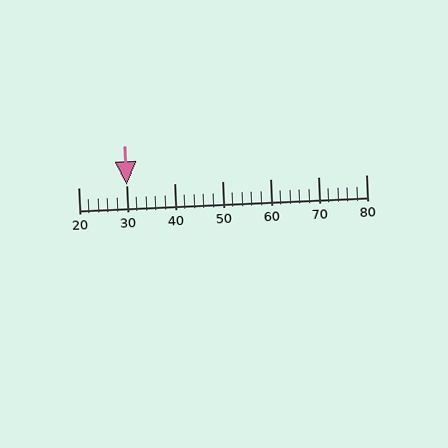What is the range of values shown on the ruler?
The ruler shows values from 20 to 80.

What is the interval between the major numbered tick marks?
The major tick marks are spaced 10 units apart.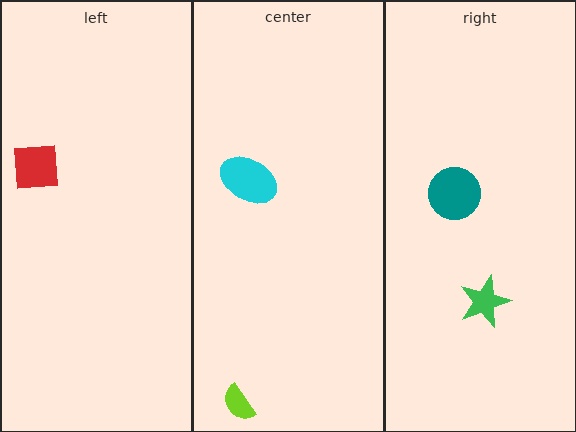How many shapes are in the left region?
1.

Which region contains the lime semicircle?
The center region.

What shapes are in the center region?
The lime semicircle, the cyan ellipse.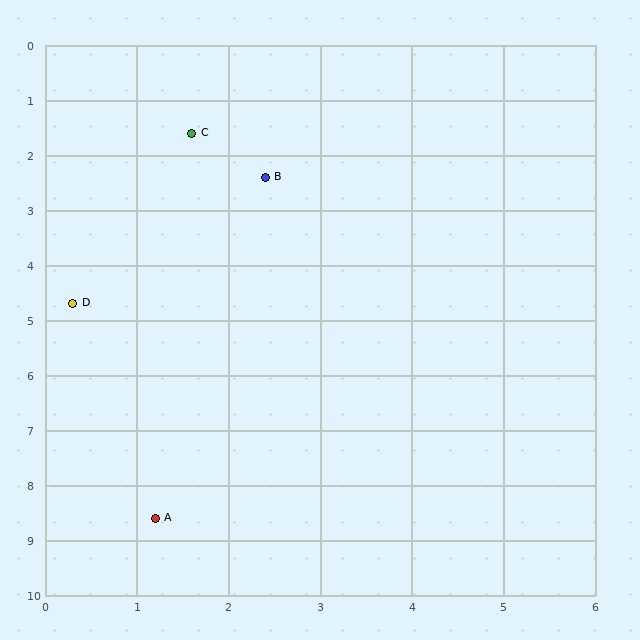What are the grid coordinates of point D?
Point D is at approximately (0.3, 4.7).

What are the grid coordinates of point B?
Point B is at approximately (2.4, 2.4).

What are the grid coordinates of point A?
Point A is at approximately (1.2, 8.6).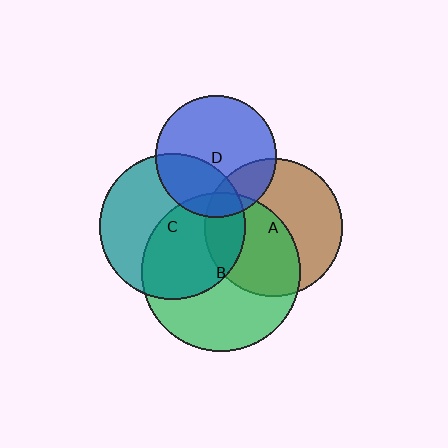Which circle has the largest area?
Circle B (green).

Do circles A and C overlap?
Yes.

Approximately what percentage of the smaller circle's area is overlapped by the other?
Approximately 20%.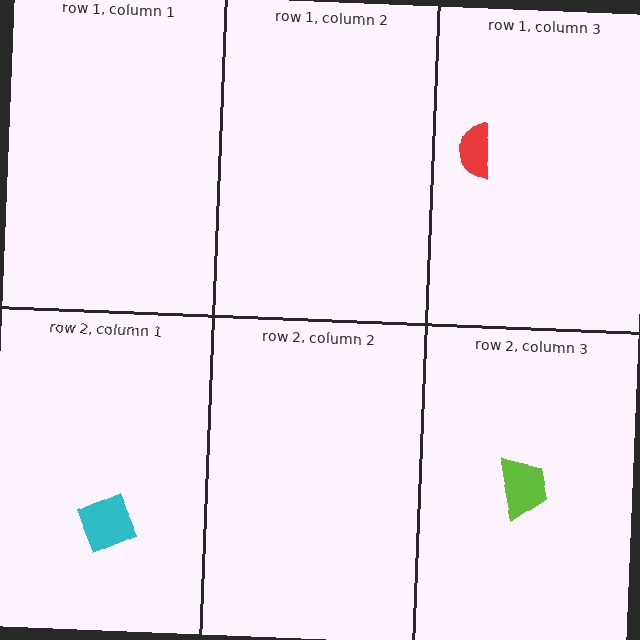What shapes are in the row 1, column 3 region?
The red semicircle.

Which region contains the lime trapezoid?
The row 2, column 3 region.